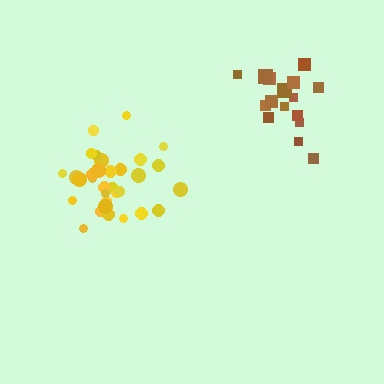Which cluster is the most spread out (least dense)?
Brown.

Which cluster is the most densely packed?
Yellow.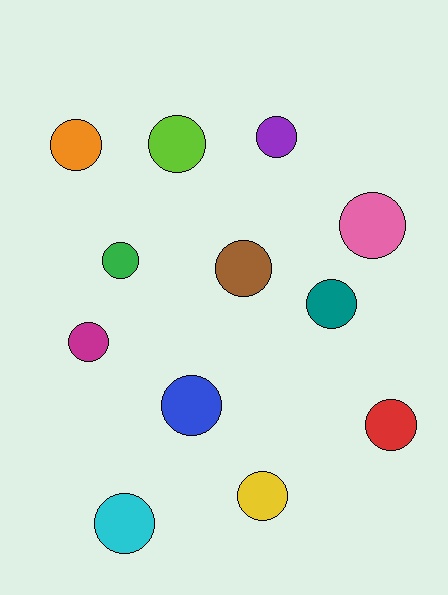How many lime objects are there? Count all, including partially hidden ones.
There is 1 lime object.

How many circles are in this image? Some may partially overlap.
There are 12 circles.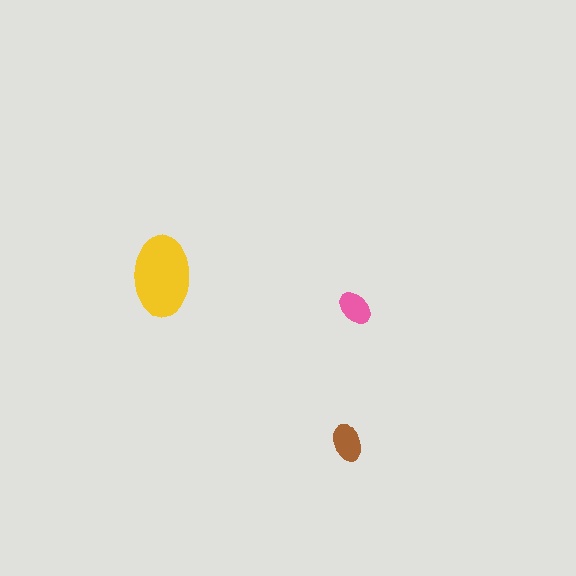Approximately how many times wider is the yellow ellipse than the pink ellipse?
About 2.5 times wider.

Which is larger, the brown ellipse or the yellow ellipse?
The yellow one.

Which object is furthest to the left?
The yellow ellipse is leftmost.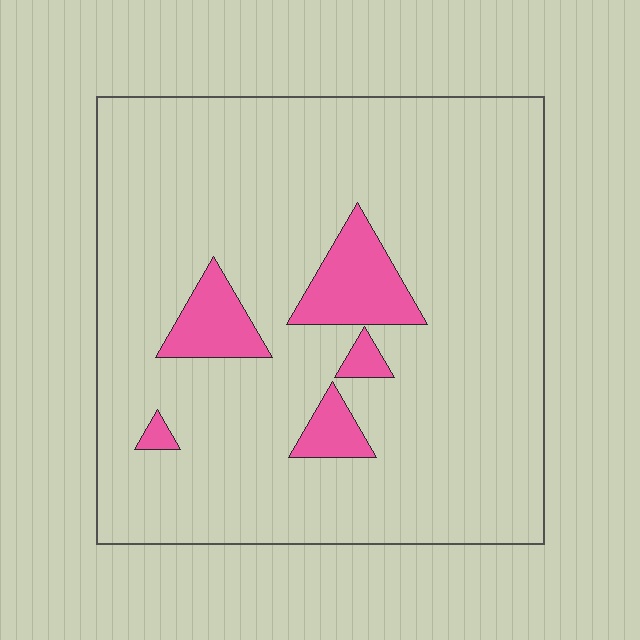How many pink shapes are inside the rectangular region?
5.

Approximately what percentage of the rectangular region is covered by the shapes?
Approximately 10%.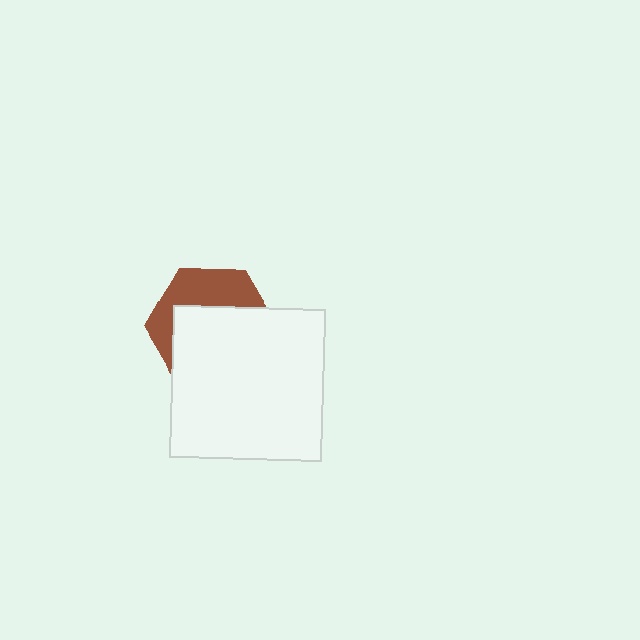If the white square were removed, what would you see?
You would see the complete brown hexagon.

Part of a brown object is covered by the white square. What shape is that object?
It is a hexagon.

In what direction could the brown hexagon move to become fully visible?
The brown hexagon could move up. That would shift it out from behind the white square entirely.